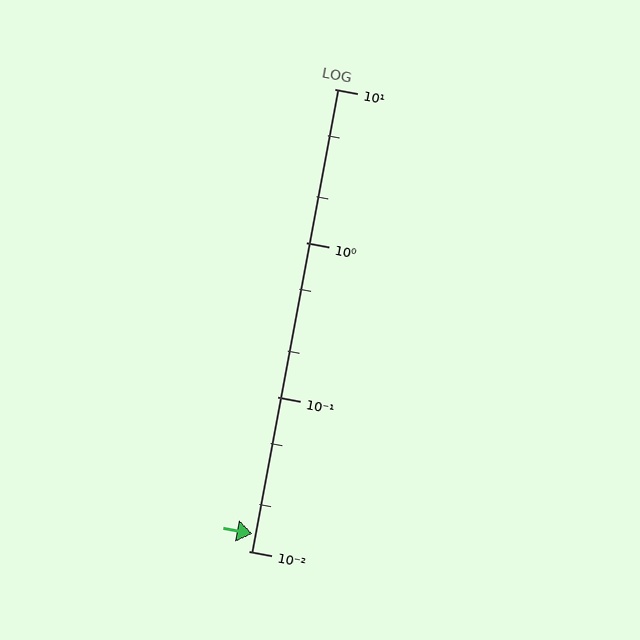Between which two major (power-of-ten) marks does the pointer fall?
The pointer is between 0.01 and 0.1.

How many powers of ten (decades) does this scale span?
The scale spans 3 decades, from 0.01 to 10.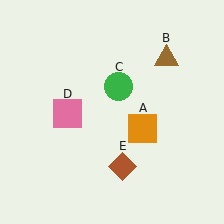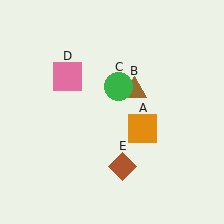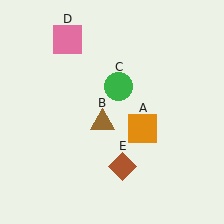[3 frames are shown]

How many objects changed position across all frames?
2 objects changed position: brown triangle (object B), pink square (object D).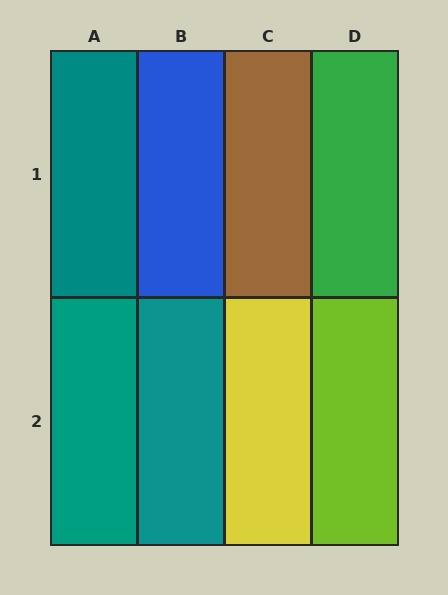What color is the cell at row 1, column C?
Brown.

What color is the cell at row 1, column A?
Teal.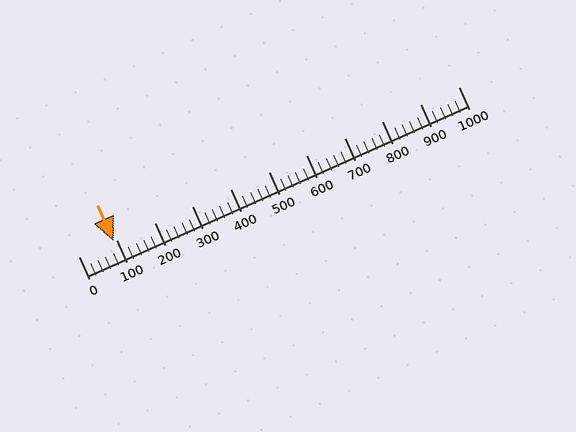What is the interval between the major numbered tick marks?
The major tick marks are spaced 100 units apart.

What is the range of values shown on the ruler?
The ruler shows values from 0 to 1000.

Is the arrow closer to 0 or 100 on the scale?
The arrow is closer to 100.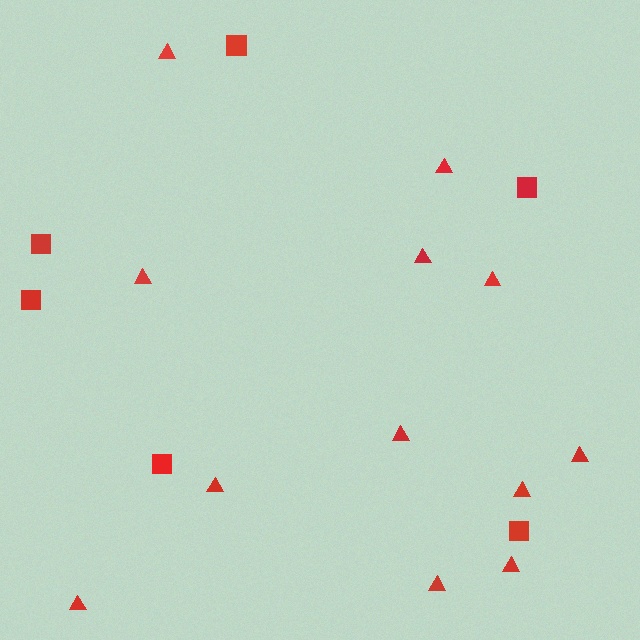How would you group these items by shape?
There are 2 groups: one group of squares (6) and one group of triangles (12).